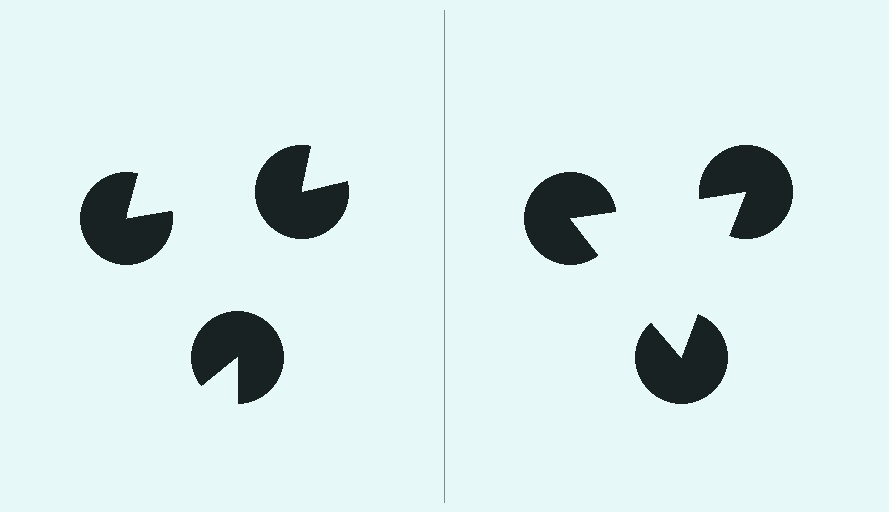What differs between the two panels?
The pac-man discs are positioned identically on both sides; only the wedge orientations differ. On the right they align to a triangle; on the left they are misaligned.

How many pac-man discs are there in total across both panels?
6 — 3 on each side.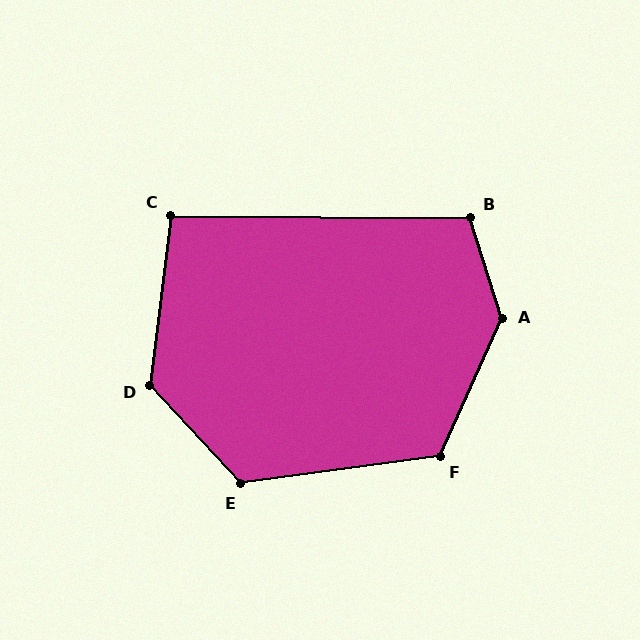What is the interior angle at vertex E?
Approximately 125 degrees (obtuse).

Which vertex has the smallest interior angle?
C, at approximately 97 degrees.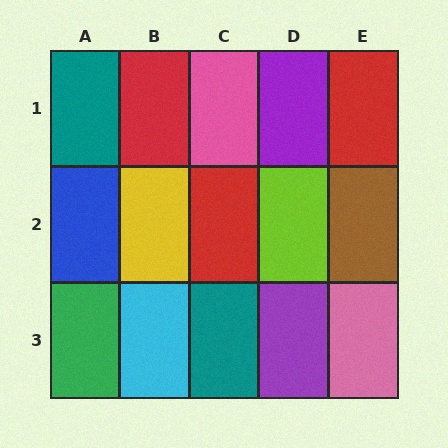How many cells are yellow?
1 cell is yellow.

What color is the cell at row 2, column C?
Red.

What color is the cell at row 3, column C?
Teal.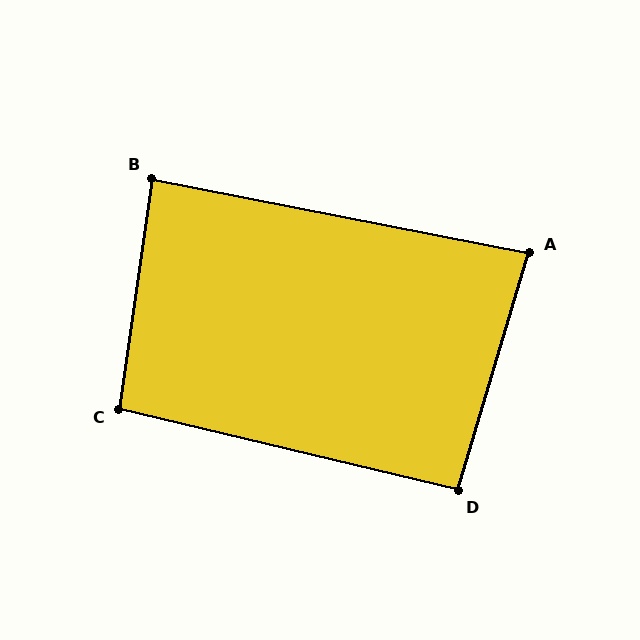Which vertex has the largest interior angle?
C, at approximately 96 degrees.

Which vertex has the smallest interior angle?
A, at approximately 84 degrees.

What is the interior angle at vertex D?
Approximately 93 degrees (approximately right).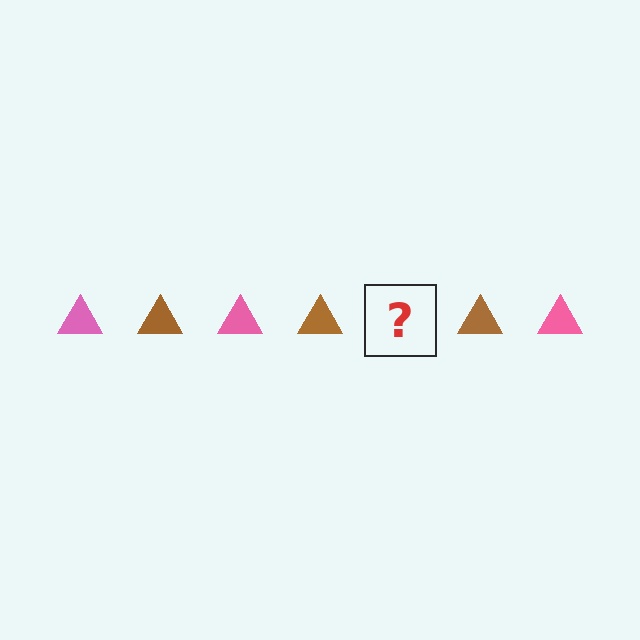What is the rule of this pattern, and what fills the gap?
The rule is that the pattern cycles through pink, brown triangles. The gap should be filled with a pink triangle.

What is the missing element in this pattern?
The missing element is a pink triangle.